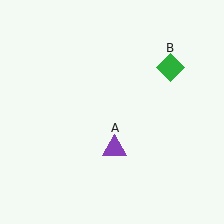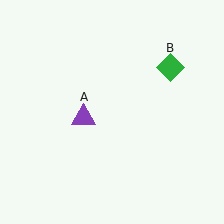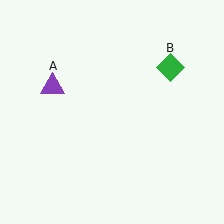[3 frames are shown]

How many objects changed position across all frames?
1 object changed position: purple triangle (object A).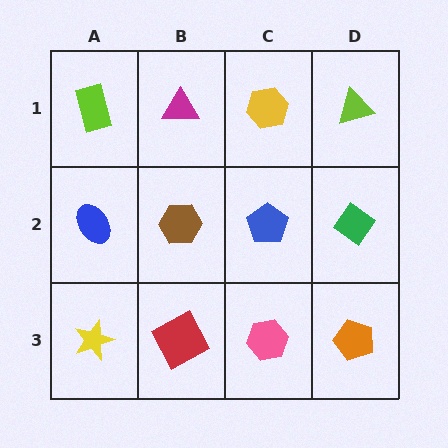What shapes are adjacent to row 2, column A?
A lime rectangle (row 1, column A), a yellow star (row 3, column A), a brown hexagon (row 2, column B).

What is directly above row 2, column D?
A lime triangle.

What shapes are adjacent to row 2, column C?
A yellow hexagon (row 1, column C), a pink hexagon (row 3, column C), a brown hexagon (row 2, column B), a green diamond (row 2, column D).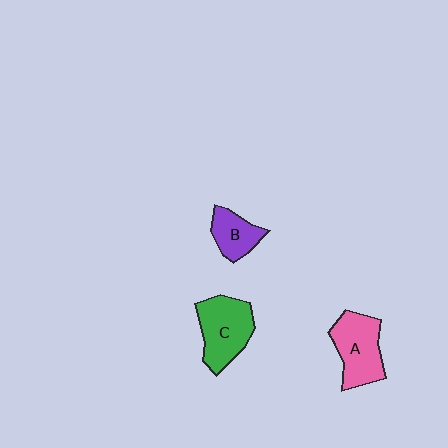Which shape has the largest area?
Shape C (green).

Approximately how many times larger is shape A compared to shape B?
Approximately 1.6 times.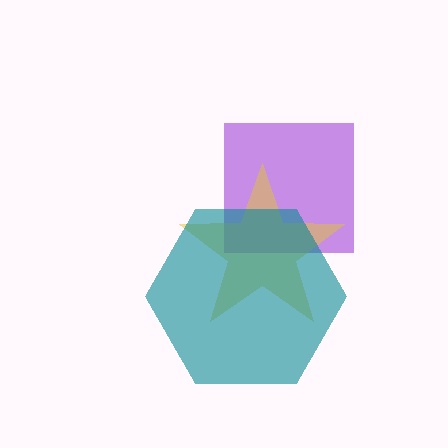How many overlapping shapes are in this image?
There are 3 overlapping shapes in the image.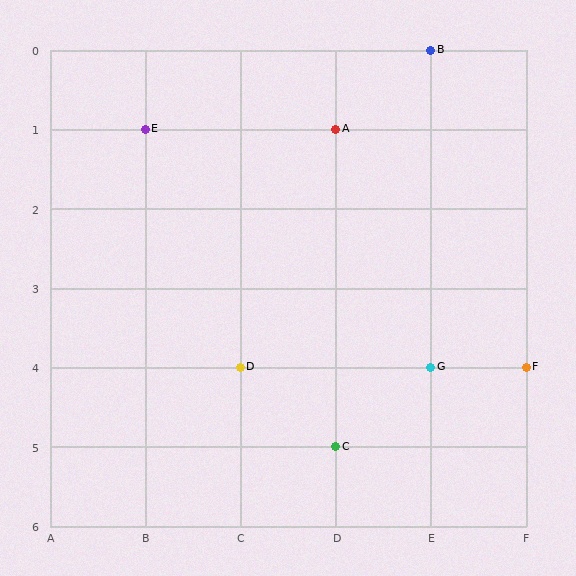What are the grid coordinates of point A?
Point A is at grid coordinates (D, 1).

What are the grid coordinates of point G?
Point G is at grid coordinates (E, 4).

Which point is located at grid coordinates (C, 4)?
Point D is at (C, 4).